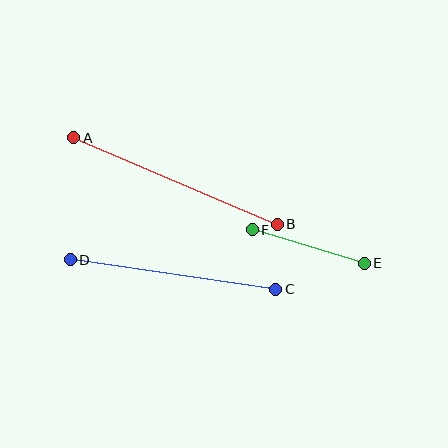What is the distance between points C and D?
The distance is approximately 208 pixels.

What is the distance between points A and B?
The distance is approximately 221 pixels.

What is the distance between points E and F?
The distance is approximately 117 pixels.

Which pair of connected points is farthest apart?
Points A and B are farthest apart.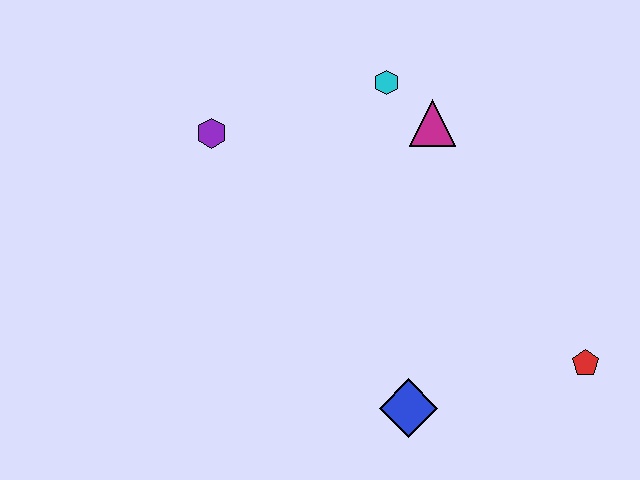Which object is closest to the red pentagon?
The blue diamond is closest to the red pentagon.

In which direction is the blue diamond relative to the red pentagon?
The blue diamond is to the left of the red pentagon.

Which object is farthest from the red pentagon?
The purple hexagon is farthest from the red pentagon.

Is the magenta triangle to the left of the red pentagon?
Yes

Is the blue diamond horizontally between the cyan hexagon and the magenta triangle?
Yes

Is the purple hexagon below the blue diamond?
No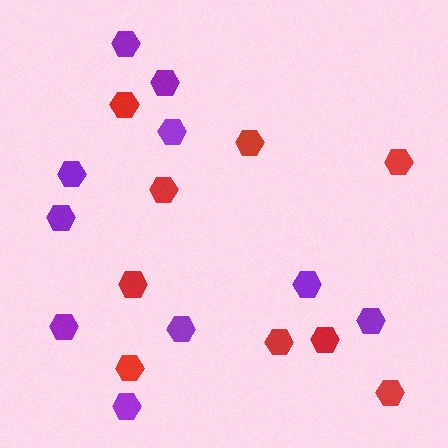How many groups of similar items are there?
There are 2 groups: one group of purple hexagons (10) and one group of red hexagons (9).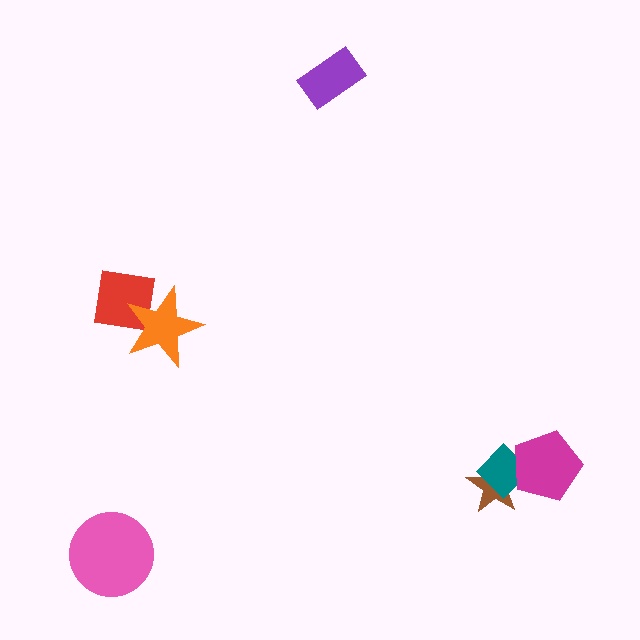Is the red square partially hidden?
Yes, it is partially covered by another shape.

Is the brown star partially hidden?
Yes, it is partially covered by another shape.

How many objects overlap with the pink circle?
0 objects overlap with the pink circle.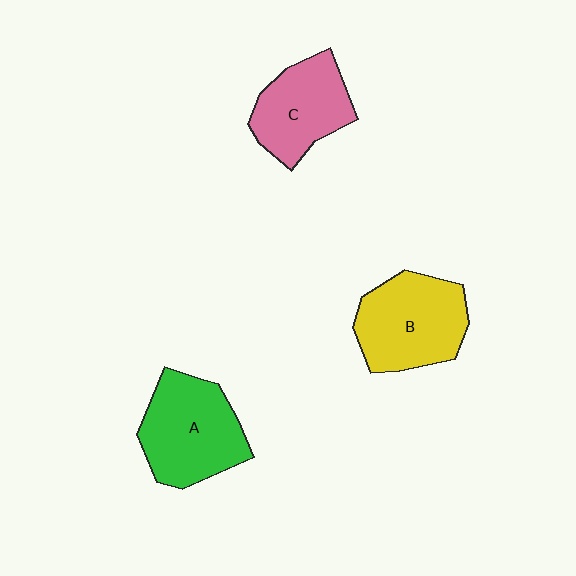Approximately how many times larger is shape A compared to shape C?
Approximately 1.2 times.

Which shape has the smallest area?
Shape C (pink).